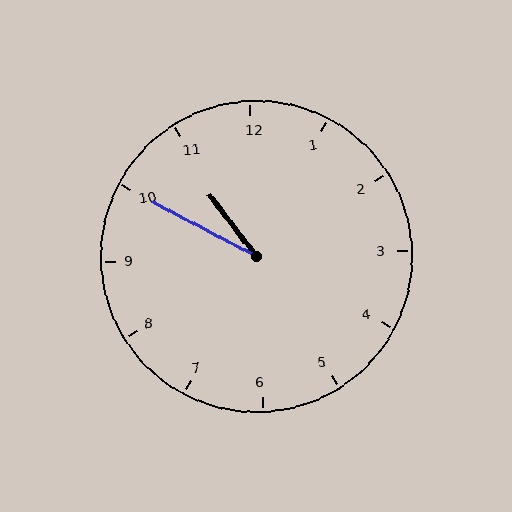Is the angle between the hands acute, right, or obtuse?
It is acute.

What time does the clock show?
10:50.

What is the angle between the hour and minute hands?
Approximately 25 degrees.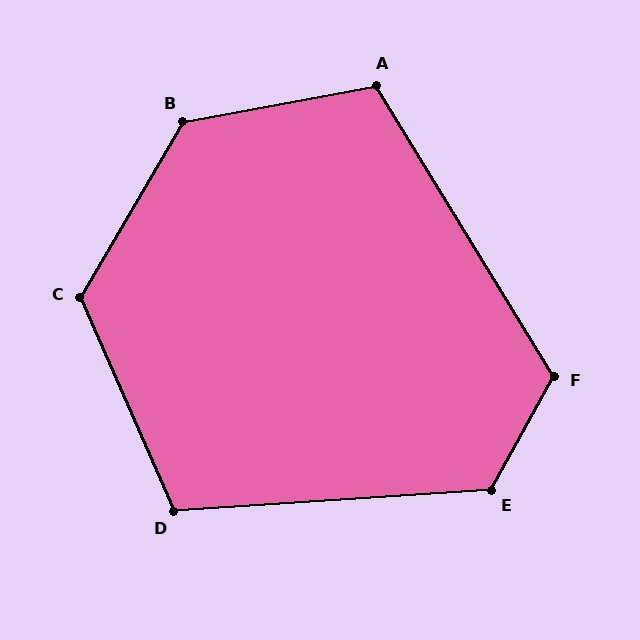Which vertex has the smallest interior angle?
D, at approximately 110 degrees.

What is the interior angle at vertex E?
Approximately 123 degrees (obtuse).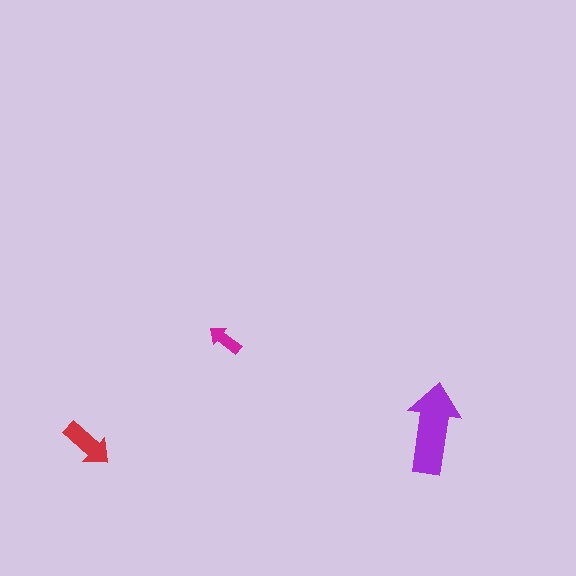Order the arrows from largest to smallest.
the purple one, the red one, the magenta one.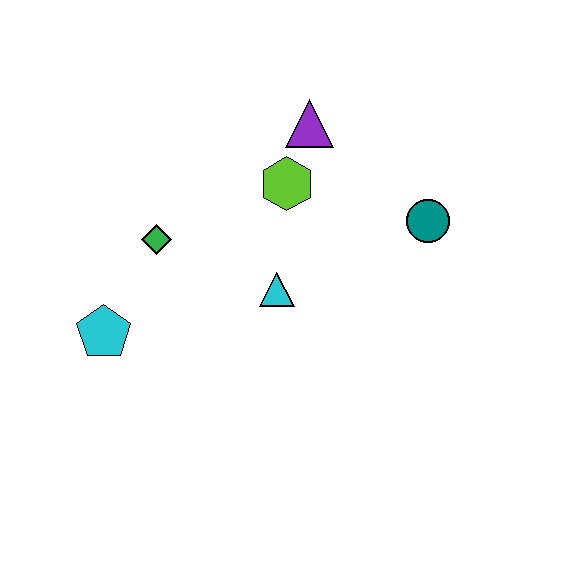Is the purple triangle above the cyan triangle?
Yes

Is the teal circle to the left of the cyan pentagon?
No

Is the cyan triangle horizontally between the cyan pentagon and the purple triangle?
Yes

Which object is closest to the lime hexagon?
The purple triangle is closest to the lime hexagon.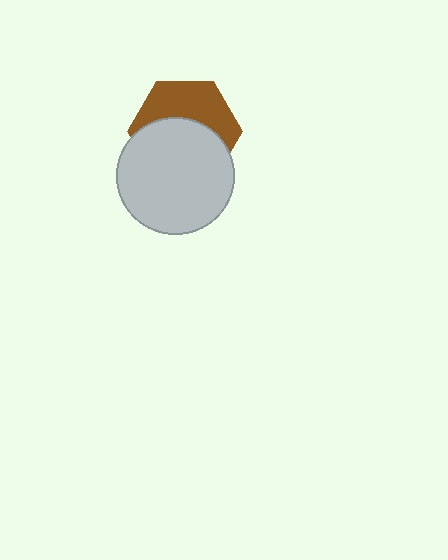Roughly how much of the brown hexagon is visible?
A small part of it is visible (roughly 45%).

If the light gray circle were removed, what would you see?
You would see the complete brown hexagon.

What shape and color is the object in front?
The object in front is a light gray circle.